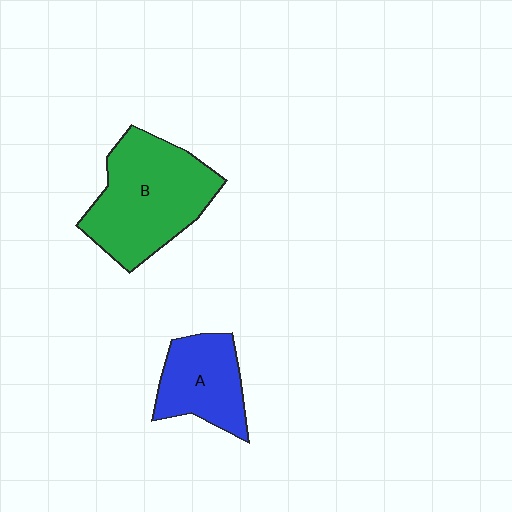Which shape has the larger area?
Shape B (green).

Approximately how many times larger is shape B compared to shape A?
Approximately 1.7 times.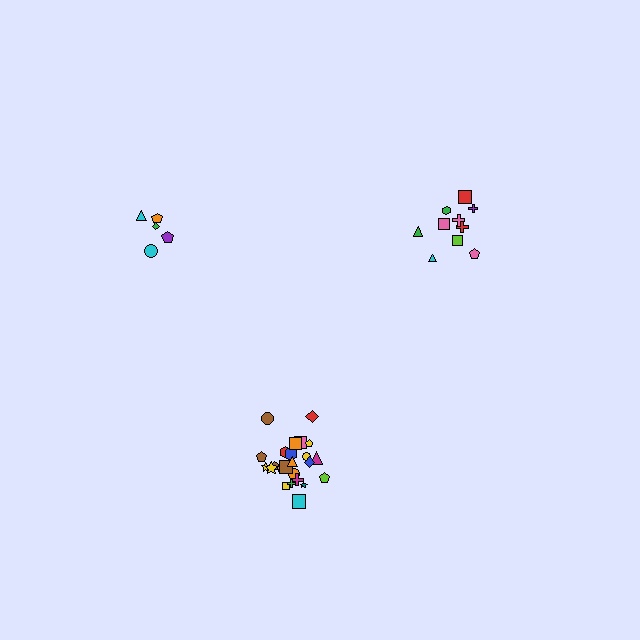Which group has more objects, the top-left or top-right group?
The top-right group.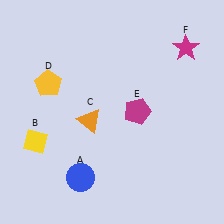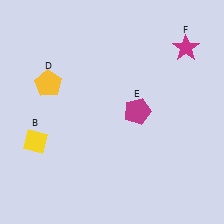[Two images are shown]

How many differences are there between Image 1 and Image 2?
There are 2 differences between the two images.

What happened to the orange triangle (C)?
The orange triangle (C) was removed in Image 2. It was in the bottom-left area of Image 1.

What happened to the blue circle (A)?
The blue circle (A) was removed in Image 2. It was in the bottom-left area of Image 1.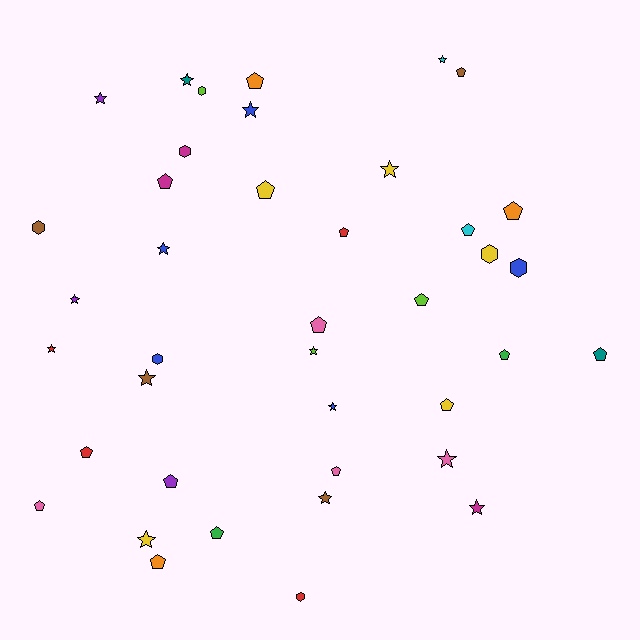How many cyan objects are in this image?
There are 2 cyan objects.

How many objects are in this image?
There are 40 objects.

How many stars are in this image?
There are 15 stars.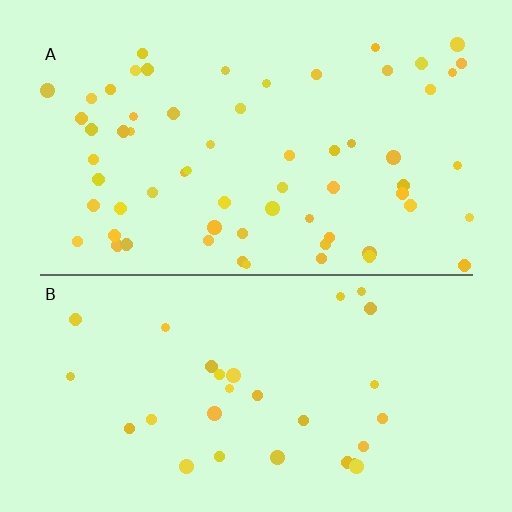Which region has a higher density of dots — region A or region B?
A (the top).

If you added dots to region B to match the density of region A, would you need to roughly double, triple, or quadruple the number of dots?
Approximately double.